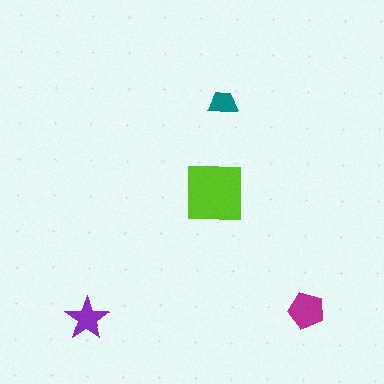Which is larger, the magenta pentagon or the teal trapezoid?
The magenta pentagon.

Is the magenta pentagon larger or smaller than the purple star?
Larger.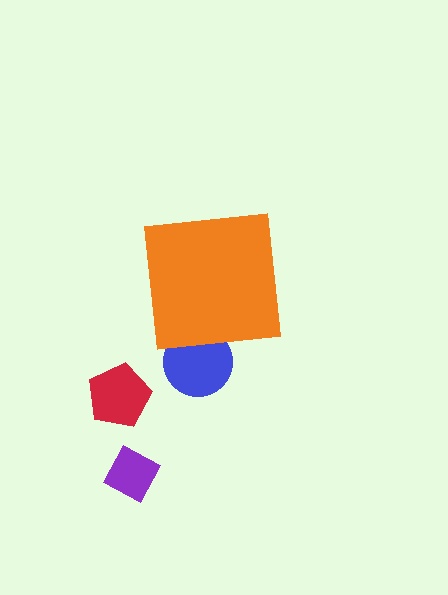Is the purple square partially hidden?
No, the purple square is fully visible.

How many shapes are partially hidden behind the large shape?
1 shape is partially hidden.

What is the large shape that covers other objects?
An orange square.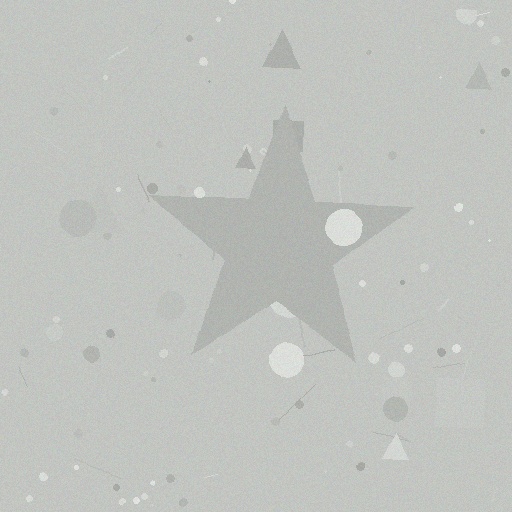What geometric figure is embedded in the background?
A star is embedded in the background.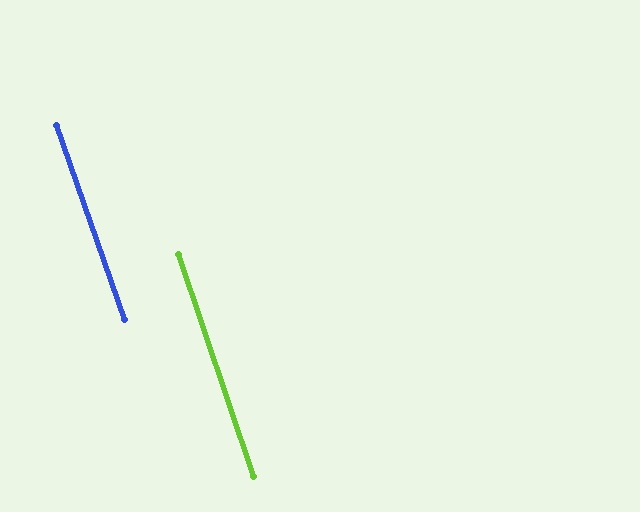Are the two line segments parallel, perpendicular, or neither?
Parallel — their directions differ by only 0.7°.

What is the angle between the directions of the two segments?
Approximately 1 degree.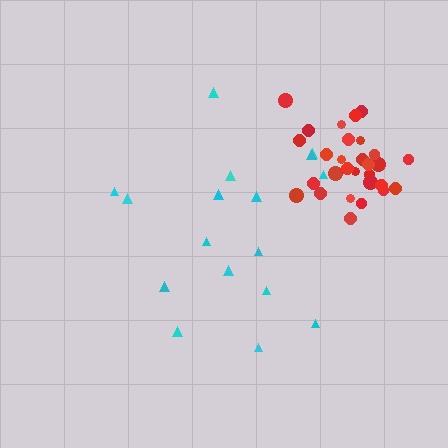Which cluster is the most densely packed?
Red.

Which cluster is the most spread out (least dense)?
Cyan.